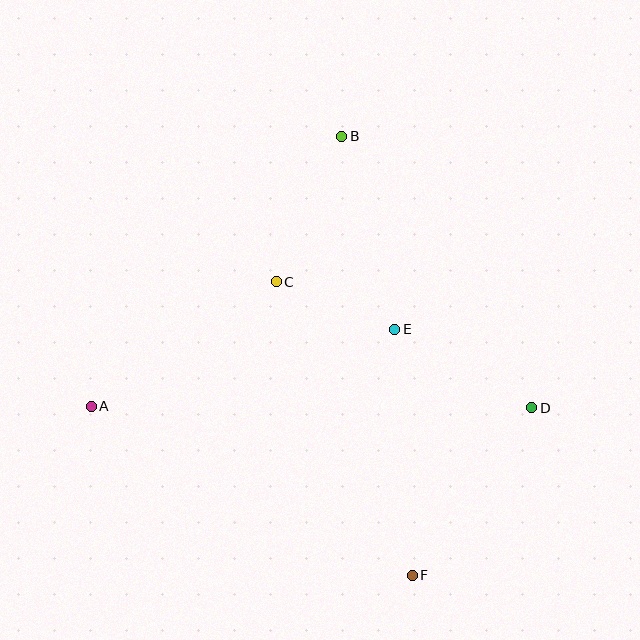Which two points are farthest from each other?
Points B and F are farthest from each other.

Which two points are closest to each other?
Points C and E are closest to each other.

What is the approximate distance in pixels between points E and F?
The distance between E and F is approximately 247 pixels.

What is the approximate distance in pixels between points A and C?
The distance between A and C is approximately 223 pixels.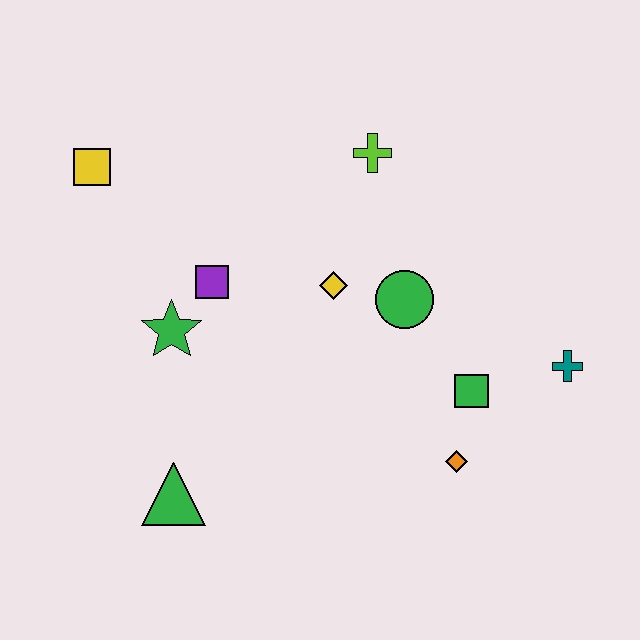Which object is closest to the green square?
The orange diamond is closest to the green square.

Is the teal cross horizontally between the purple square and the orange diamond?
No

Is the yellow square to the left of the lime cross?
Yes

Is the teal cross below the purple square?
Yes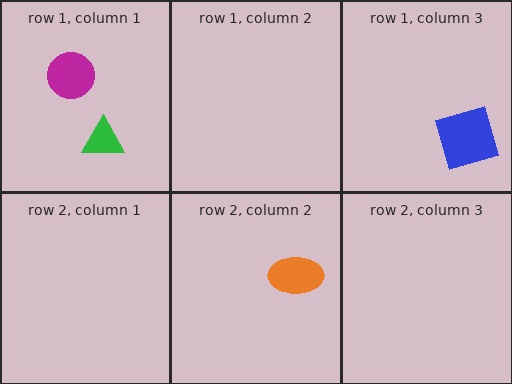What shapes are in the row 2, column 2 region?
The orange ellipse.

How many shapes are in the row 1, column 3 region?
1.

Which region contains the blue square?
The row 1, column 3 region.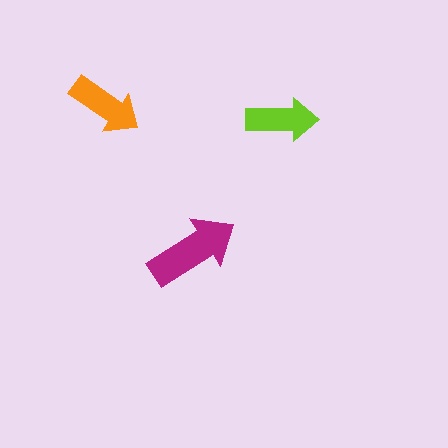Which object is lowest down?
The magenta arrow is bottommost.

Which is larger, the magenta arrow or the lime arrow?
The magenta one.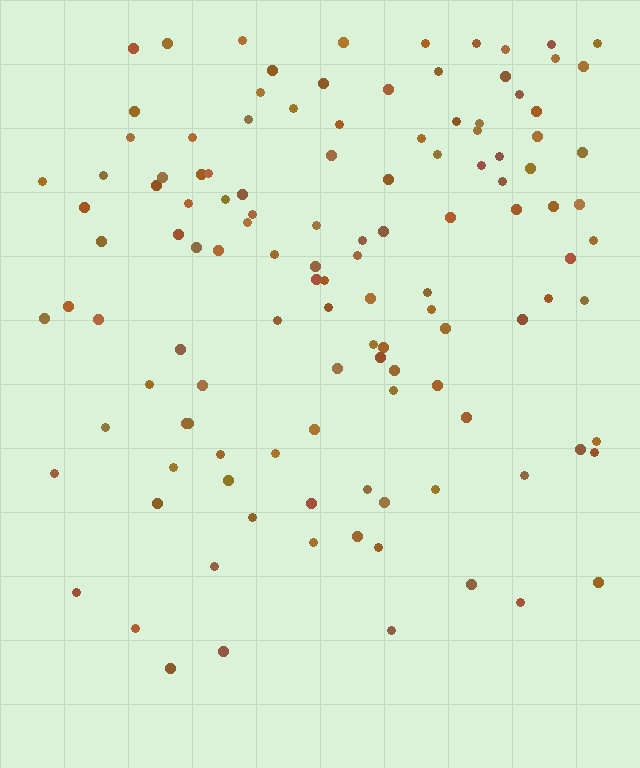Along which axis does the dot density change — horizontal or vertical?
Vertical.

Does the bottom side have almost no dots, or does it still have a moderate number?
Still a moderate number, just noticeably fewer than the top.